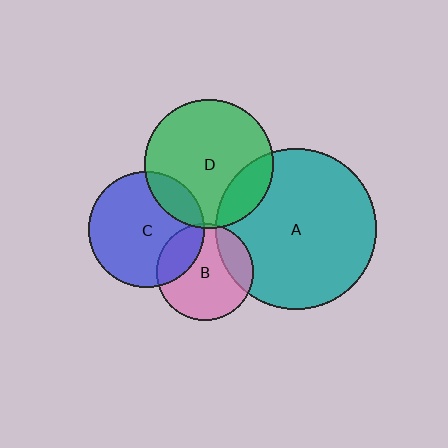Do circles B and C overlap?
Yes.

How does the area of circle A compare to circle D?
Approximately 1.6 times.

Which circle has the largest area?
Circle A (teal).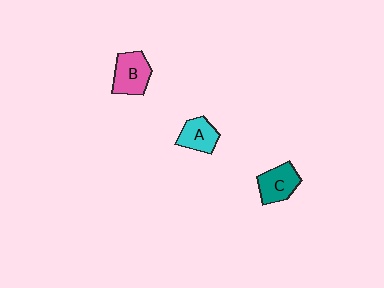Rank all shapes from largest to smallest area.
From largest to smallest: B (pink), C (teal), A (cyan).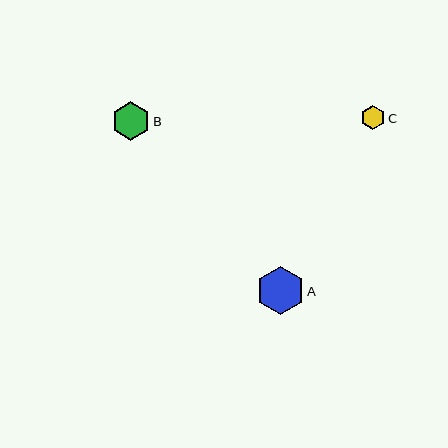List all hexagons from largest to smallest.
From largest to smallest: A, B, C.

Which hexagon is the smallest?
Hexagon C is the smallest with a size of approximately 24 pixels.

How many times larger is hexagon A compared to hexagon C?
Hexagon A is approximately 2.0 times the size of hexagon C.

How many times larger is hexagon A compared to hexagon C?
Hexagon A is approximately 2.0 times the size of hexagon C.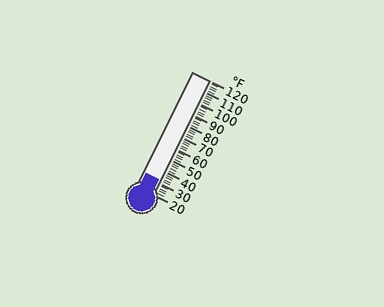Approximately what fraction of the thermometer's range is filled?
The thermometer is filled to approximately 10% of its range.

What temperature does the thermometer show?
The thermometer shows approximately 32°F.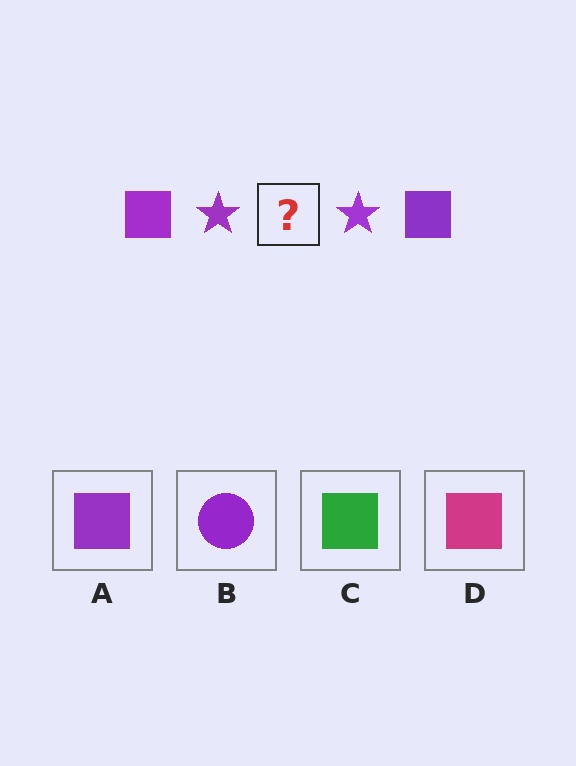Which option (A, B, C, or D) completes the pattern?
A.